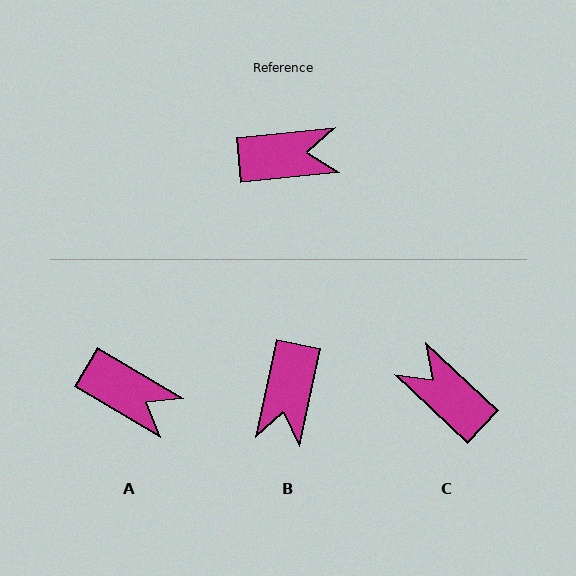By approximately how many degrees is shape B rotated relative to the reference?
Approximately 107 degrees clockwise.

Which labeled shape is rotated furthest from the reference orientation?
C, about 131 degrees away.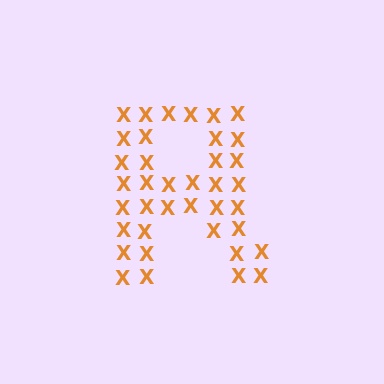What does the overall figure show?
The overall figure shows the letter R.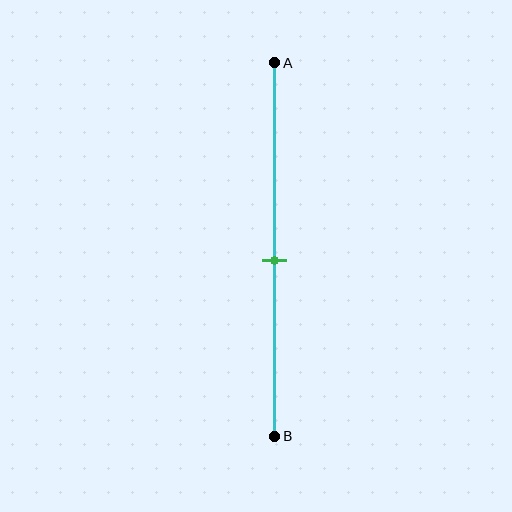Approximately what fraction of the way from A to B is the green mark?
The green mark is approximately 55% of the way from A to B.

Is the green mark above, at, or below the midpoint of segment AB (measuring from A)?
The green mark is approximately at the midpoint of segment AB.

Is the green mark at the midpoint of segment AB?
Yes, the mark is approximately at the midpoint.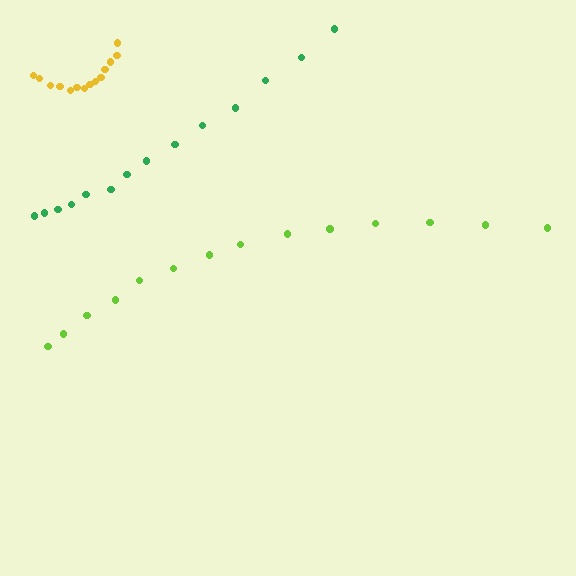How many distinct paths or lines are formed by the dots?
There are 3 distinct paths.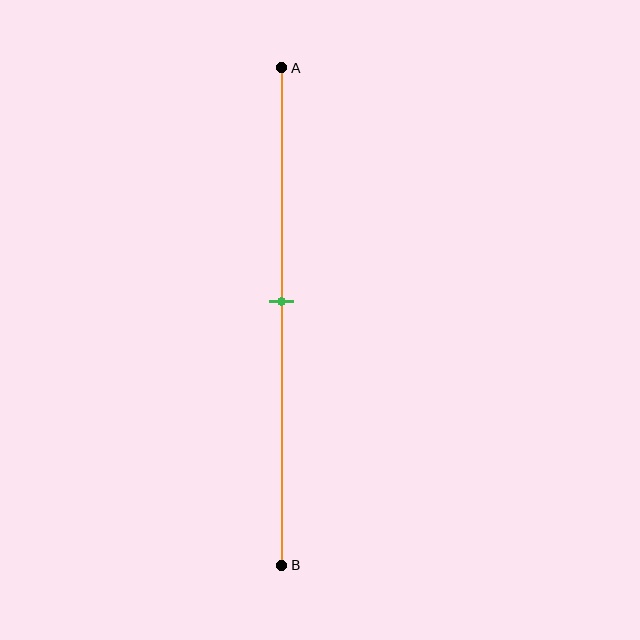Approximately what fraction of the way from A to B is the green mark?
The green mark is approximately 45% of the way from A to B.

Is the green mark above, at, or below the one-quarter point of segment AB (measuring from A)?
The green mark is below the one-quarter point of segment AB.